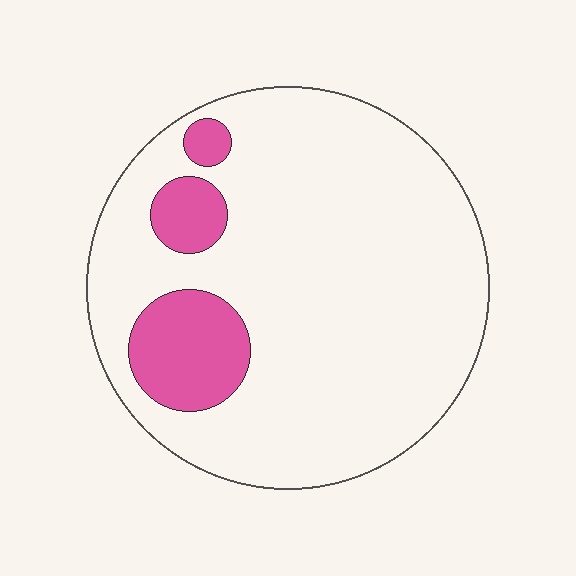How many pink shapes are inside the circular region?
3.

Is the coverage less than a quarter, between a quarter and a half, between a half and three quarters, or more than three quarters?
Less than a quarter.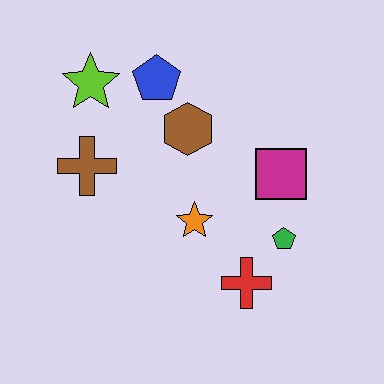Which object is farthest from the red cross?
The lime star is farthest from the red cross.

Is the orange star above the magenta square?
No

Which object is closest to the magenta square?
The green pentagon is closest to the magenta square.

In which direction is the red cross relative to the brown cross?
The red cross is to the right of the brown cross.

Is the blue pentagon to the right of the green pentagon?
No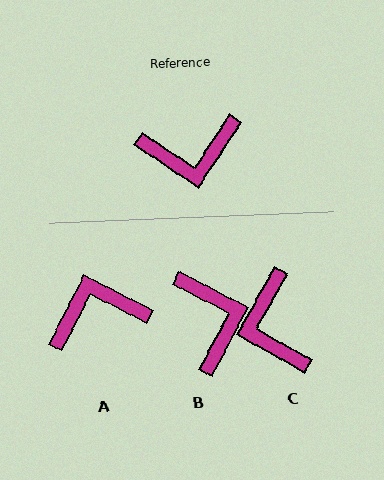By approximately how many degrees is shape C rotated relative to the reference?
Approximately 86 degrees clockwise.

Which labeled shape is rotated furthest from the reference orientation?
A, about 174 degrees away.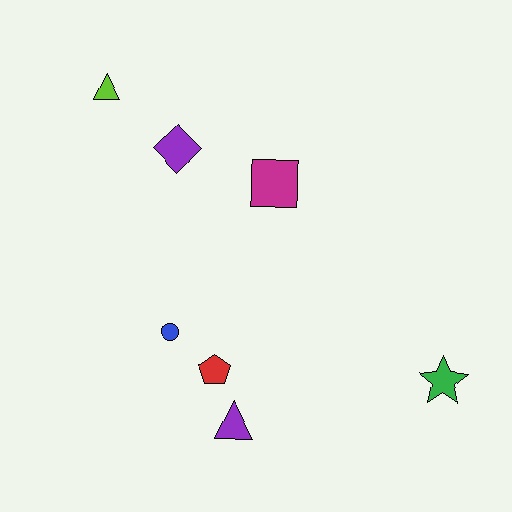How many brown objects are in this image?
There are no brown objects.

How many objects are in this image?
There are 7 objects.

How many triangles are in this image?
There are 2 triangles.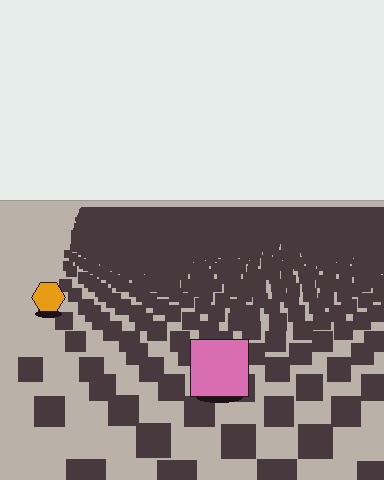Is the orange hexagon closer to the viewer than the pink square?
No. The pink square is closer — you can tell from the texture gradient: the ground texture is coarser near it.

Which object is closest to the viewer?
The pink square is closest. The texture marks near it are larger and more spread out.